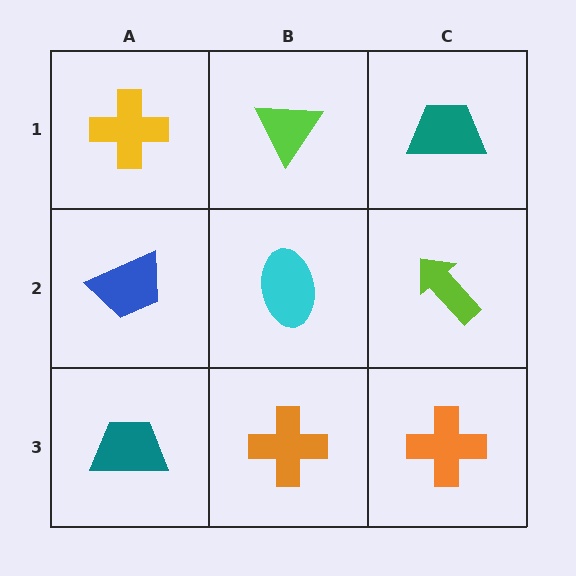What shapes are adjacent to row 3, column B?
A cyan ellipse (row 2, column B), a teal trapezoid (row 3, column A), an orange cross (row 3, column C).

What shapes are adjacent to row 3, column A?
A blue trapezoid (row 2, column A), an orange cross (row 3, column B).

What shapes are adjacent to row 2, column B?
A lime triangle (row 1, column B), an orange cross (row 3, column B), a blue trapezoid (row 2, column A), a lime arrow (row 2, column C).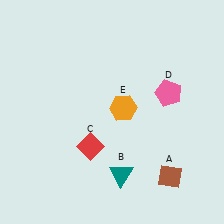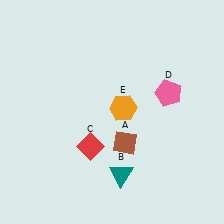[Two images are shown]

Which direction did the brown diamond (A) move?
The brown diamond (A) moved left.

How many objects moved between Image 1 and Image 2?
1 object moved between the two images.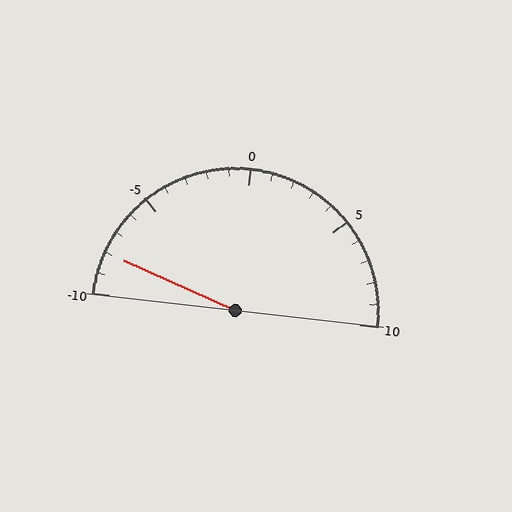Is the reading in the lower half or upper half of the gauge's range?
The reading is in the lower half of the range (-10 to 10).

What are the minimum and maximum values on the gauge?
The gauge ranges from -10 to 10.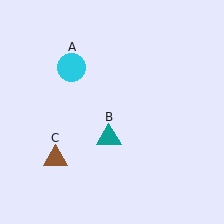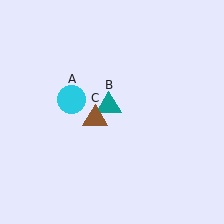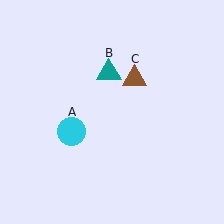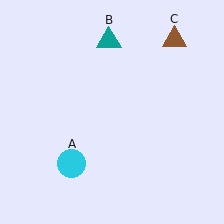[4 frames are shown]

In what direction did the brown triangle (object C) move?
The brown triangle (object C) moved up and to the right.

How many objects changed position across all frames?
3 objects changed position: cyan circle (object A), teal triangle (object B), brown triangle (object C).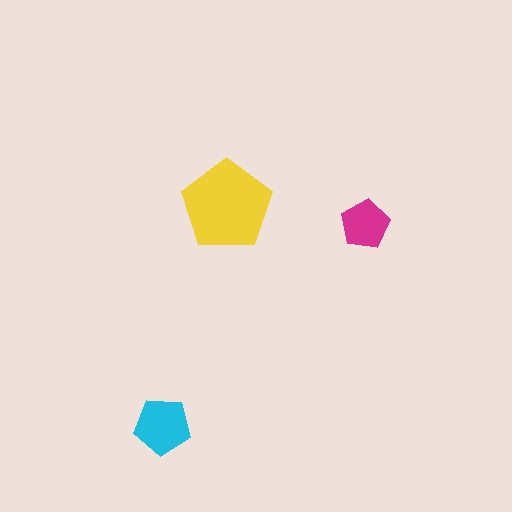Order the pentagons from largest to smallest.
the yellow one, the cyan one, the magenta one.